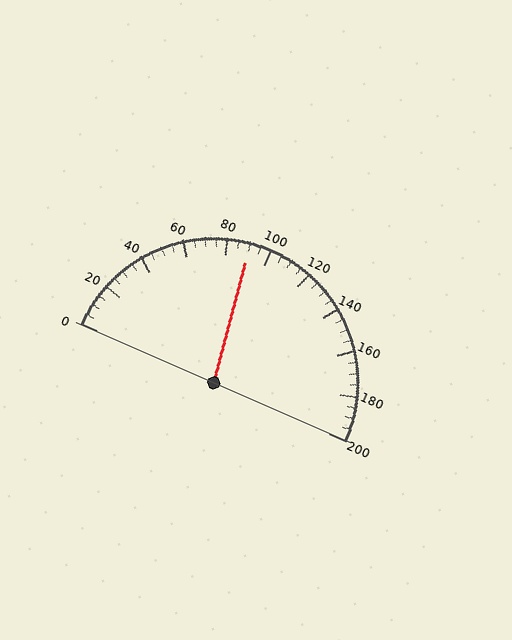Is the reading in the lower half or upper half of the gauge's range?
The reading is in the lower half of the range (0 to 200).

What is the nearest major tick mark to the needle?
The nearest major tick mark is 80.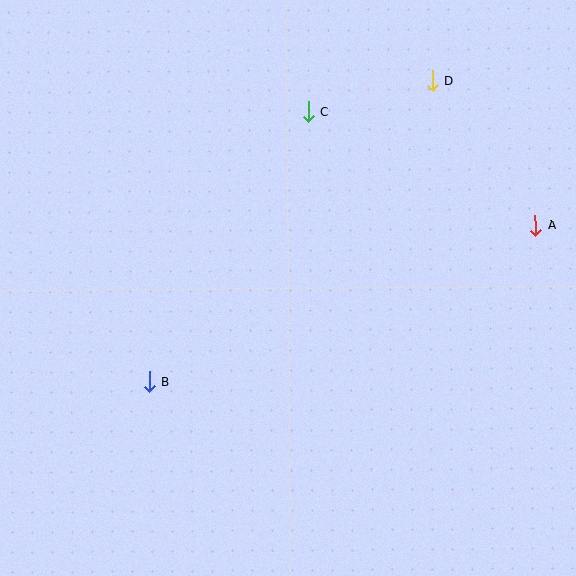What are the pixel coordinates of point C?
Point C is at (308, 112).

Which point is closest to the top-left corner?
Point C is closest to the top-left corner.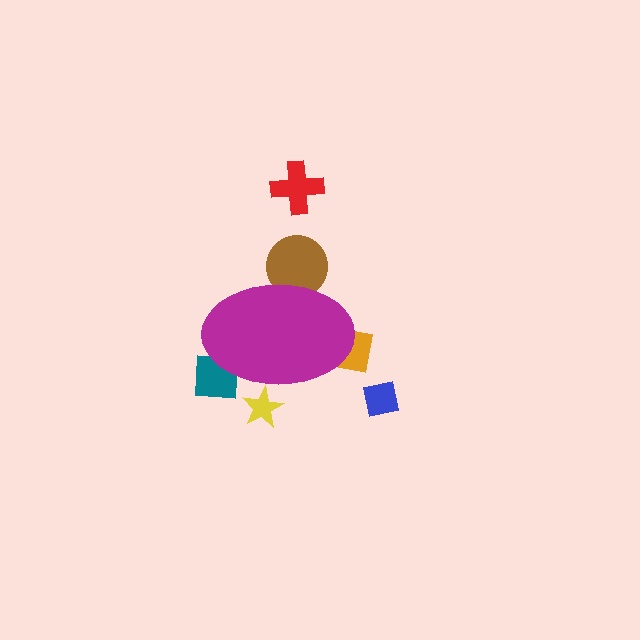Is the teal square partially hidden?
Yes, the teal square is partially hidden behind the magenta ellipse.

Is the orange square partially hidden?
Yes, the orange square is partially hidden behind the magenta ellipse.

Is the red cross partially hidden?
No, the red cross is fully visible.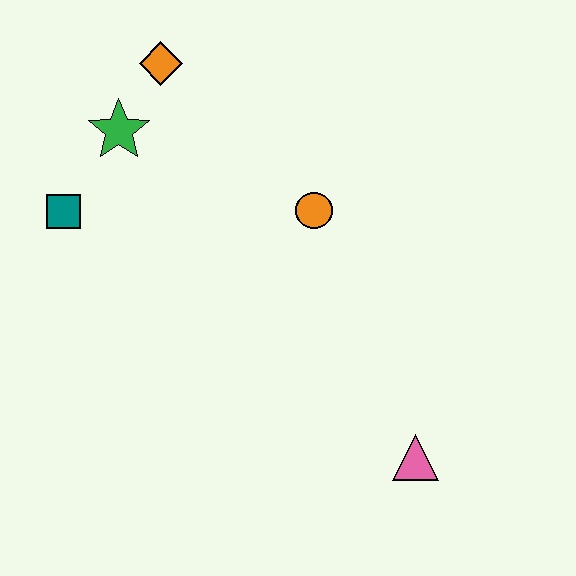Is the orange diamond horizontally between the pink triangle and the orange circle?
No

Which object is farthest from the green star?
The pink triangle is farthest from the green star.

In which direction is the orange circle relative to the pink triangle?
The orange circle is above the pink triangle.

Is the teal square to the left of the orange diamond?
Yes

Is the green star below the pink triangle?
No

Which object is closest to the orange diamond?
The green star is closest to the orange diamond.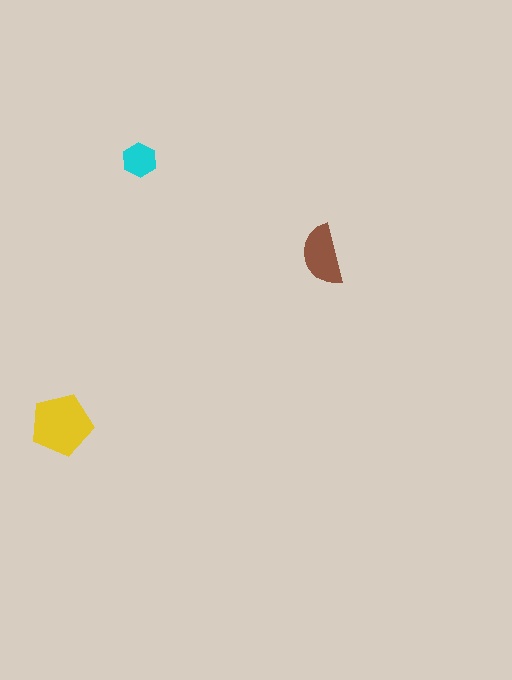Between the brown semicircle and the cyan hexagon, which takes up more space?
The brown semicircle.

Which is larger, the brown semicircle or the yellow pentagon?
The yellow pentagon.